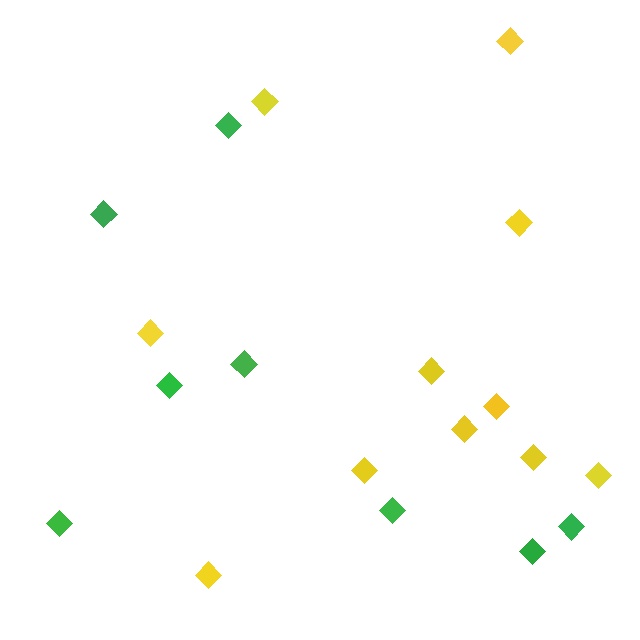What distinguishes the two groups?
There are 2 groups: one group of yellow diamonds (11) and one group of green diamonds (8).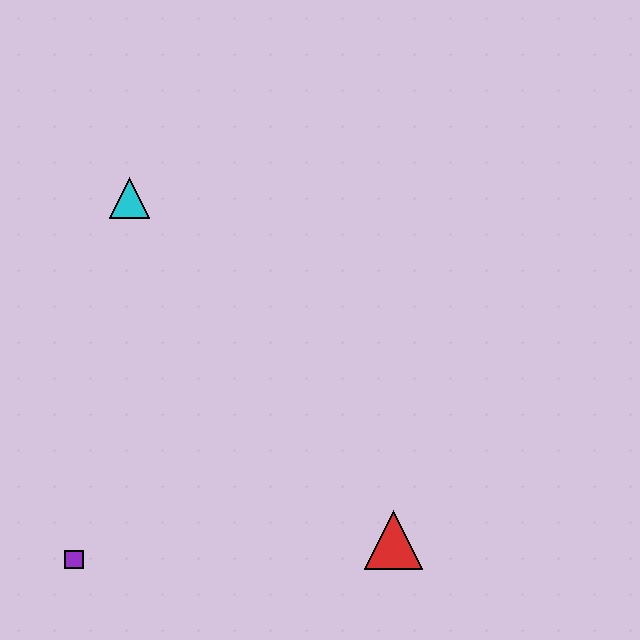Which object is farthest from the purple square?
The cyan triangle is farthest from the purple square.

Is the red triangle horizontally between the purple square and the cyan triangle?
No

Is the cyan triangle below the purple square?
No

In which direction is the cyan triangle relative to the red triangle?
The cyan triangle is above the red triangle.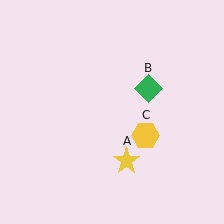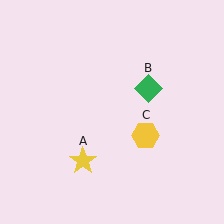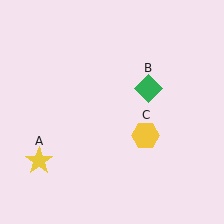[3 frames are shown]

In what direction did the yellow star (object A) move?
The yellow star (object A) moved left.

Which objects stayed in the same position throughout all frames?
Green diamond (object B) and yellow hexagon (object C) remained stationary.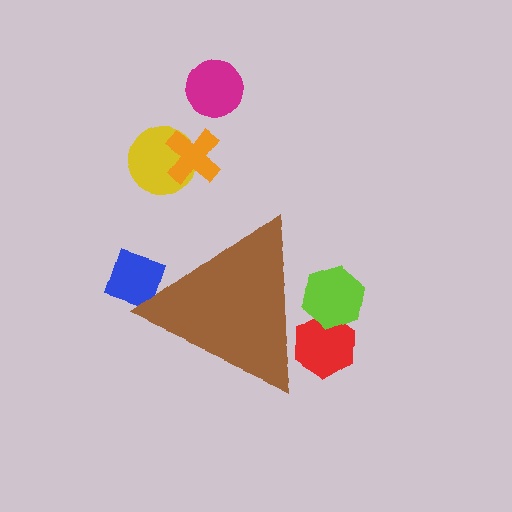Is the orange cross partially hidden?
No, the orange cross is fully visible.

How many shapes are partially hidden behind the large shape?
3 shapes are partially hidden.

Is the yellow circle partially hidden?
No, the yellow circle is fully visible.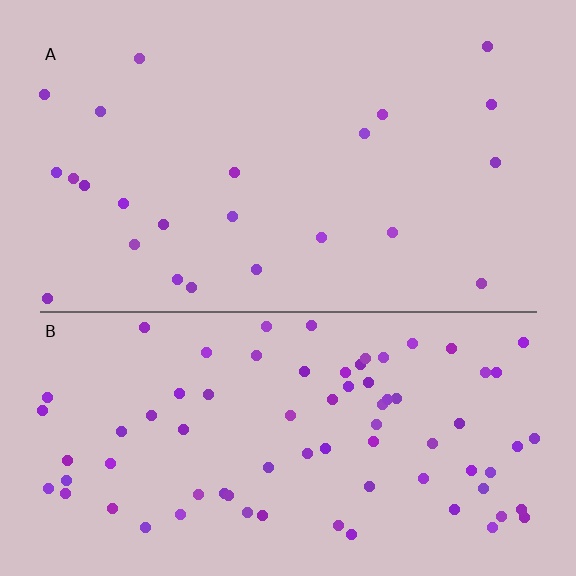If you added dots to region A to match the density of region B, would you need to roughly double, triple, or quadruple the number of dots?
Approximately triple.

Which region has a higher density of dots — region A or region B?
B (the bottom).